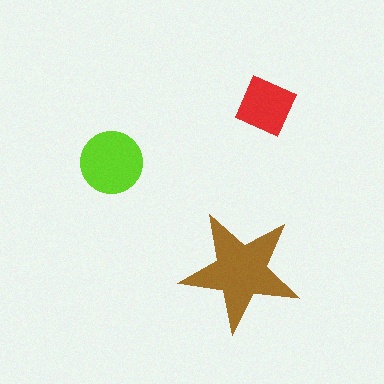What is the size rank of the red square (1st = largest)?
3rd.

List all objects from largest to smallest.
The brown star, the lime circle, the red square.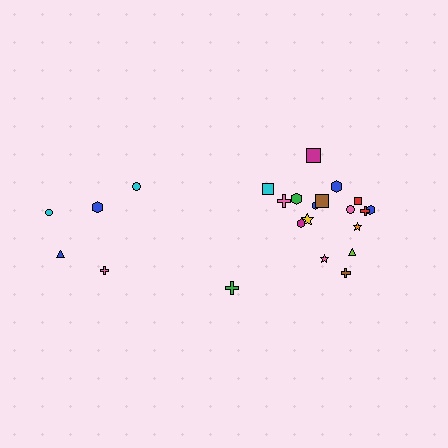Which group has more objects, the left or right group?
The right group.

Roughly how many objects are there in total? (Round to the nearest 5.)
Roughly 25 objects in total.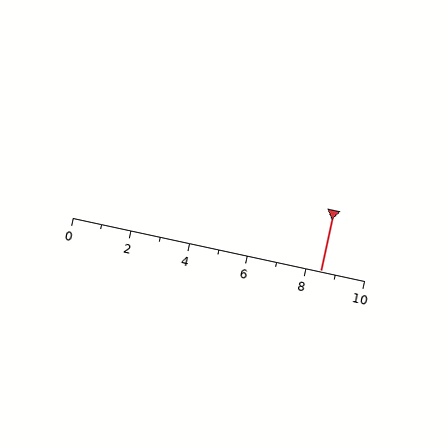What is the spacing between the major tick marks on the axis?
The major ticks are spaced 2 apart.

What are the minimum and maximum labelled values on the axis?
The axis runs from 0 to 10.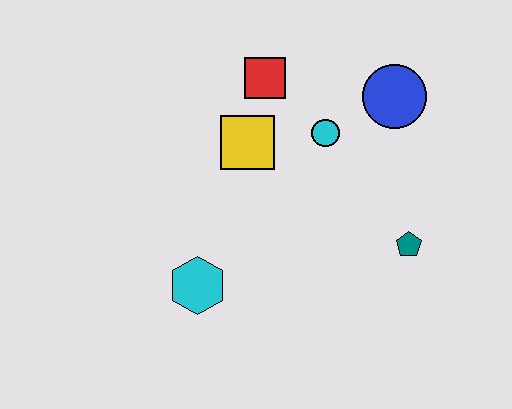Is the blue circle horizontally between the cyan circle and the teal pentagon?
Yes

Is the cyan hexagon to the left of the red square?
Yes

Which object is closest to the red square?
The yellow square is closest to the red square.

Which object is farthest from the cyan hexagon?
The blue circle is farthest from the cyan hexagon.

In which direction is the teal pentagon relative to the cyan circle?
The teal pentagon is below the cyan circle.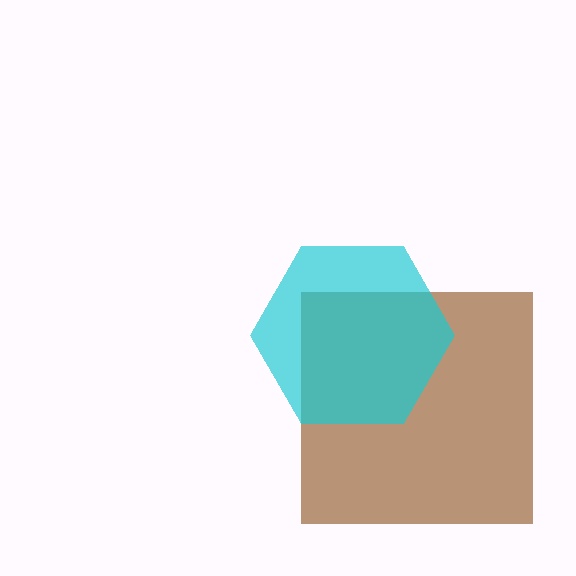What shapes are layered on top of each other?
The layered shapes are: a brown square, a cyan hexagon.